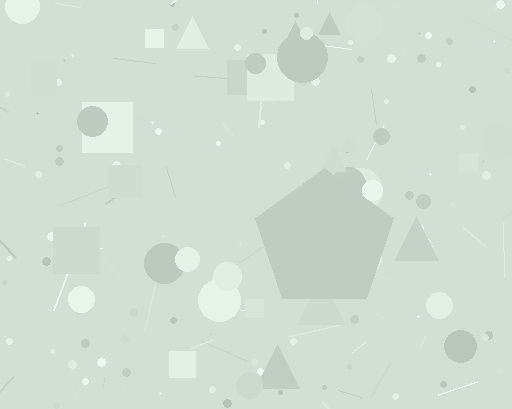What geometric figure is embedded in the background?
A pentagon is embedded in the background.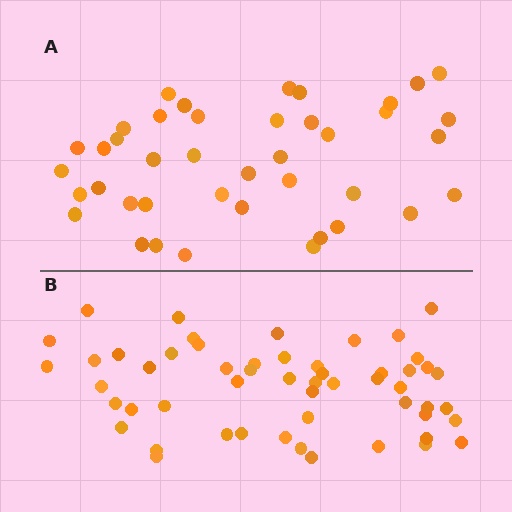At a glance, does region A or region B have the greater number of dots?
Region B (the bottom region) has more dots.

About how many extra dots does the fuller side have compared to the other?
Region B has approximately 15 more dots than region A.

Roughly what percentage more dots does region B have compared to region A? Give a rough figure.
About 30% more.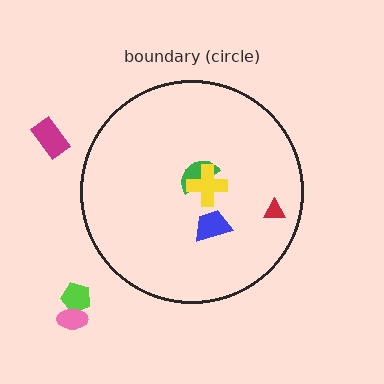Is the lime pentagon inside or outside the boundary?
Outside.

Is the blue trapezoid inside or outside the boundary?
Inside.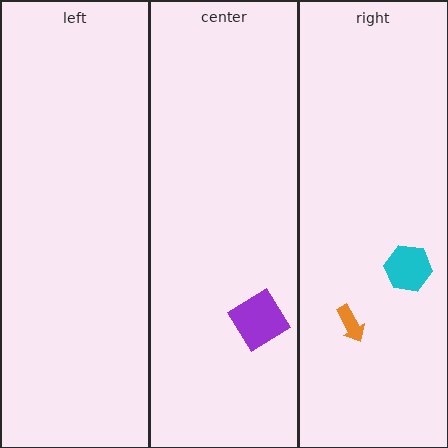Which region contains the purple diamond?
The center region.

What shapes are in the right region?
The orange arrow, the cyan hexagon.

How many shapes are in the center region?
1.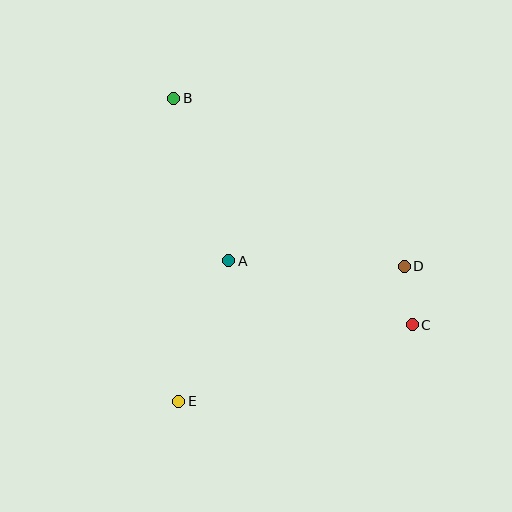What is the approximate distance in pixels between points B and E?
The distance between B and E is approximately 303 pixels.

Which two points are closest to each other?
Points C and D are closest to each other.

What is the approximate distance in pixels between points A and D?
The distance between A and D is approximately 175 pixels.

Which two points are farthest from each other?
Points B and C are farthest from each other.